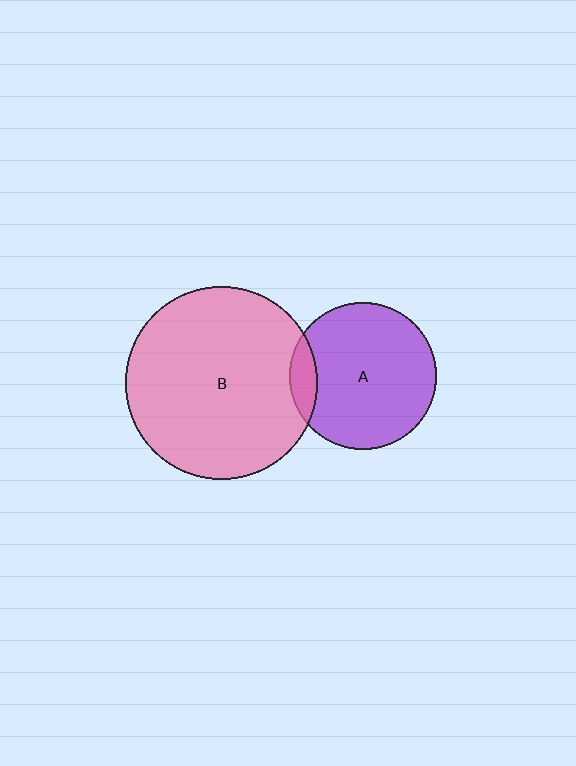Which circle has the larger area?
Circle B (pink).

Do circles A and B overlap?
Yes.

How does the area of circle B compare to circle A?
Approximately 1.7 times.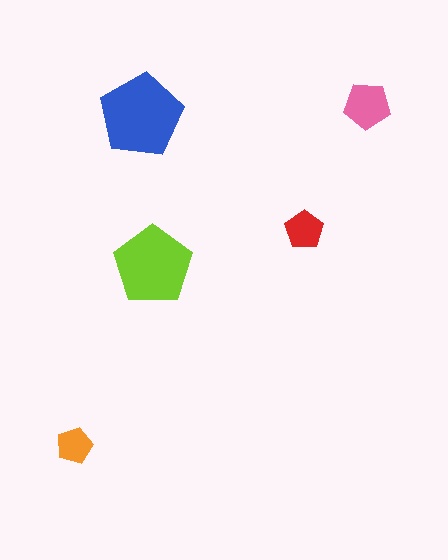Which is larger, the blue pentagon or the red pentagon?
The blue one.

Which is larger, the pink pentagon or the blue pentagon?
The blue one.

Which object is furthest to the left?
The orange pentagon is leftmost.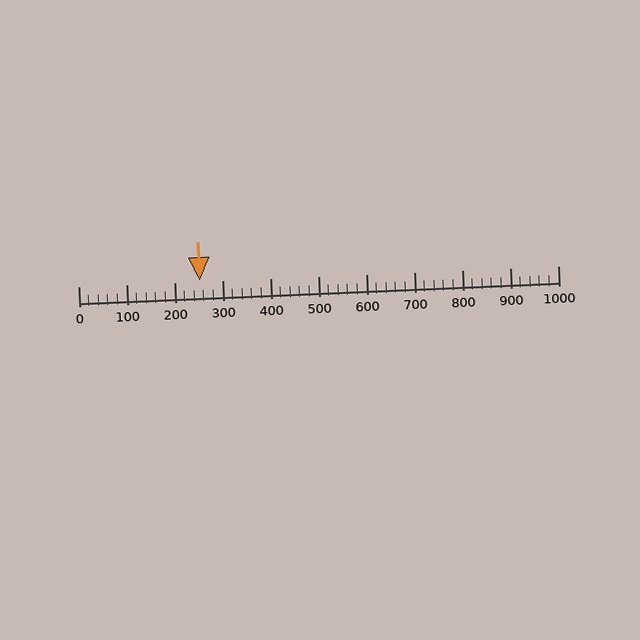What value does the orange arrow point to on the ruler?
The orange arrow points to approximately 252.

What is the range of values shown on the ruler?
The ruler shows values from 0 to 1000.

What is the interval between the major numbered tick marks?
The major tick marks are spaced 100 units apart.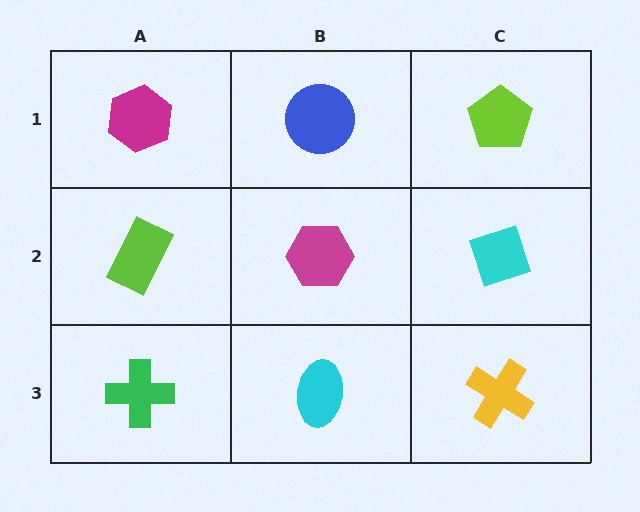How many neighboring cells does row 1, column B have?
3.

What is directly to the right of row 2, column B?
A cyan diamond.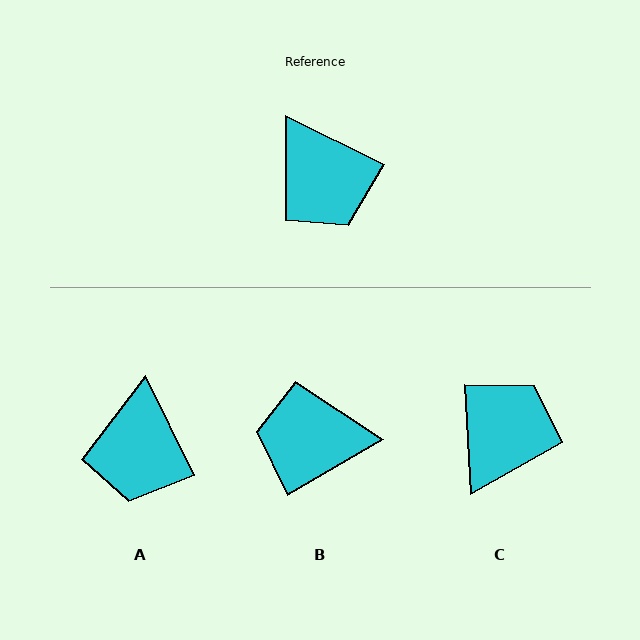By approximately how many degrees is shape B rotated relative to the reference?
Approximately 123 degrees clockwise.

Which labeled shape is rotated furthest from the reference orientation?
B, about 123 degrees away.